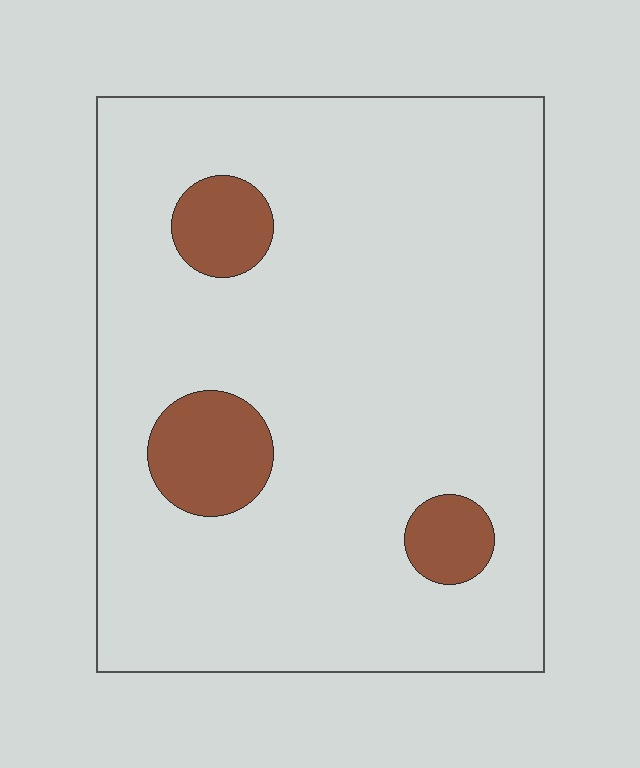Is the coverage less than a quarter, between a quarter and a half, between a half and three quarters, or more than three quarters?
Less than a quarter.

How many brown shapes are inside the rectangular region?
3.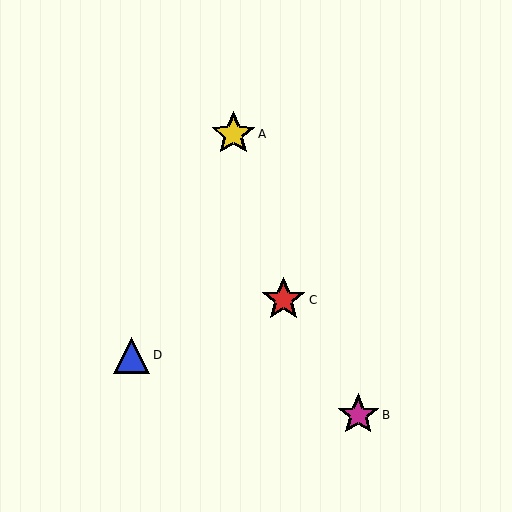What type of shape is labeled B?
Shape B is a magenta star.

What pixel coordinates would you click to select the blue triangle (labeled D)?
Click at (132, 355) to select the blue triangle D.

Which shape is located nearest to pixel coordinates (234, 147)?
The yellow star (labeled A) at (233, 134) is nearest to that location.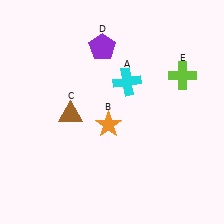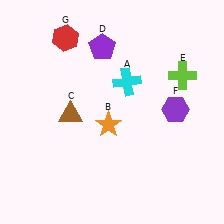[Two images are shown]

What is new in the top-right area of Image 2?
A purple hexagon (F) was added in the top-right area of Image 2.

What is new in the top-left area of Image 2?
A red hexagon (G) was added in the top-left area of Image 2.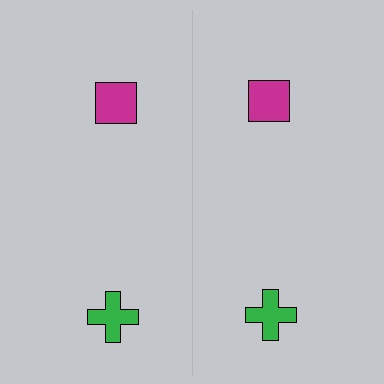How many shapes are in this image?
There are 4 shapes in this image.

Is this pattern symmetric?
Yes, this pattern has bilateral (reflection) symmetry.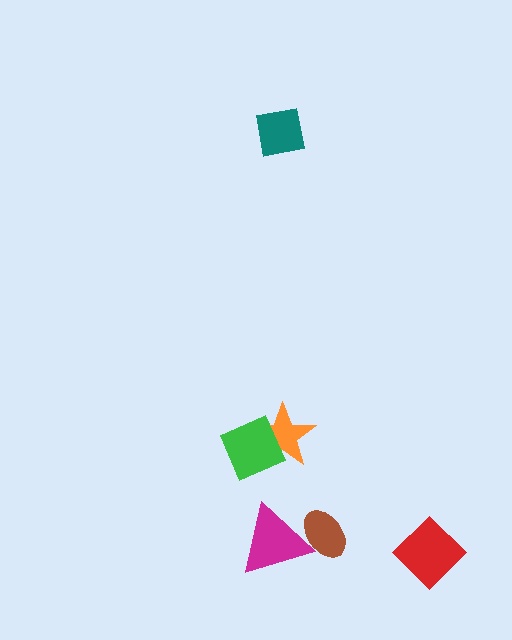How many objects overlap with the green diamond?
1 object overlaps with the green diamond.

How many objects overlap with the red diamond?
0 objects overlap with the red diamond.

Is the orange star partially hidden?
Yes, it is partially covered by another shape.